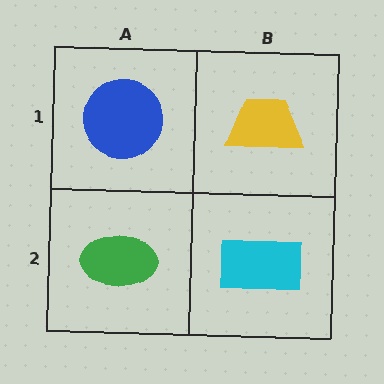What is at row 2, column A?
A green ellipse.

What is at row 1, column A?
A blue circle.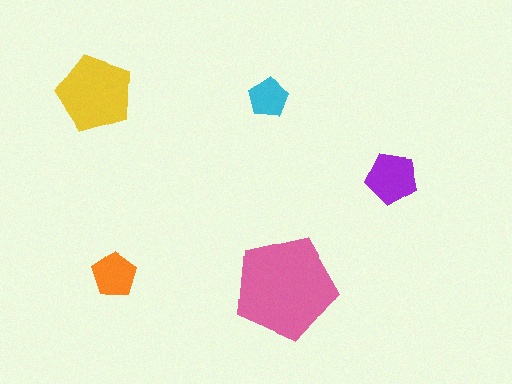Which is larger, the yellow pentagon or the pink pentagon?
The pink one.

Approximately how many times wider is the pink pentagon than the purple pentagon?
About 2 times wider.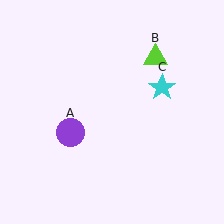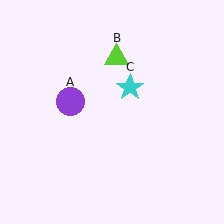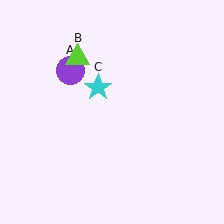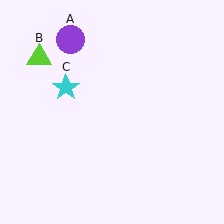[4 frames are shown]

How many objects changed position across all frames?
3 objects changed position: purple circle (object A), lime triangle (object B), cyan star (object C).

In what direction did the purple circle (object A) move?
The purple circle (object A) moved up.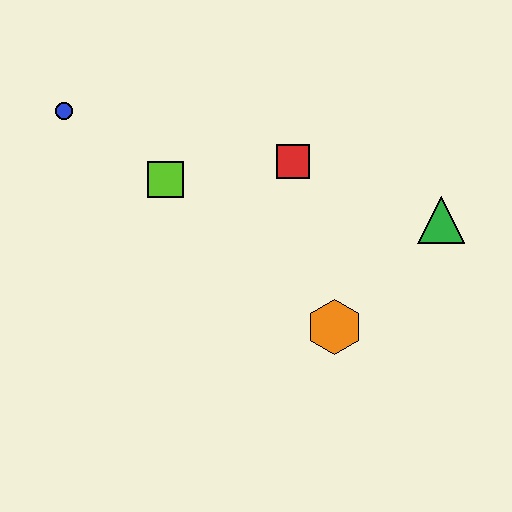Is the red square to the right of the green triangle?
No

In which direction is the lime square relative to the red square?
The lime square is to the left of the red square.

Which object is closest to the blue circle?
The lime square is closest to the blue circle.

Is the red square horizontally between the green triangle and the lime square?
Yes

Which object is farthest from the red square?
The blue circle is farthest from the red square.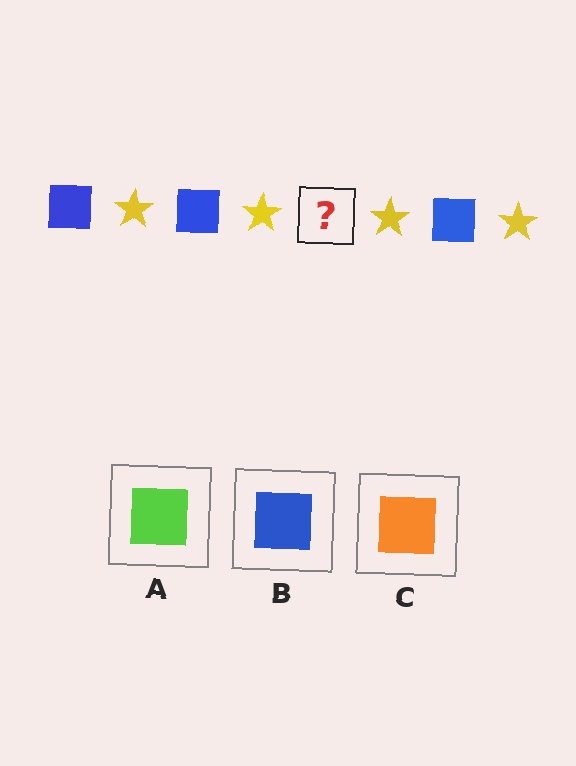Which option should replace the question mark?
Option B.